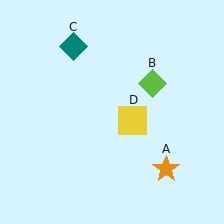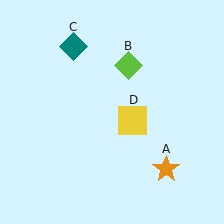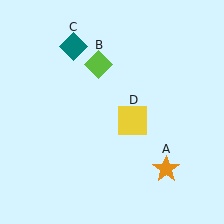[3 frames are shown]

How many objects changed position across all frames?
1 object changed position: lime diamond (object B).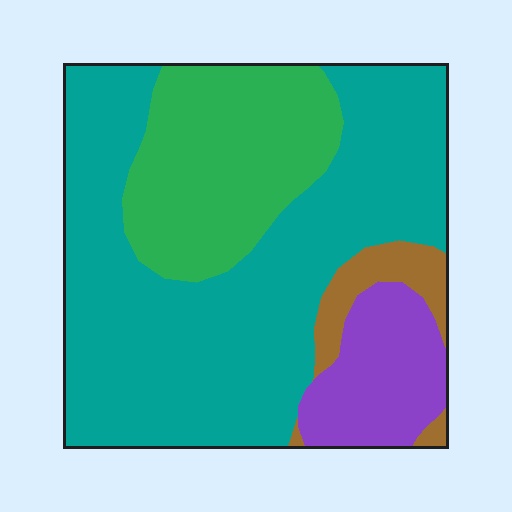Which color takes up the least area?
Brown, at roughly 5%.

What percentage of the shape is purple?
Purple covers 12% of the shape.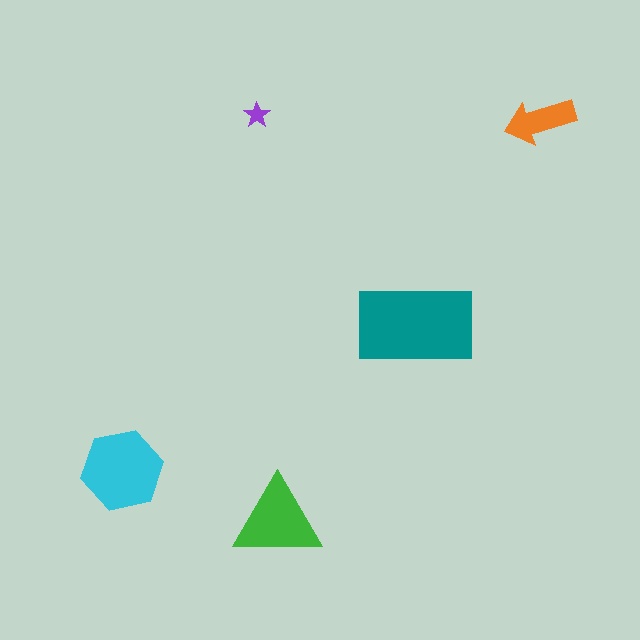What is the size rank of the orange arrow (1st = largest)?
4th.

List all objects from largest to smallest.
The teal rectangle, the cyan hexagon, the green triangle, the orange arrow, the purple star.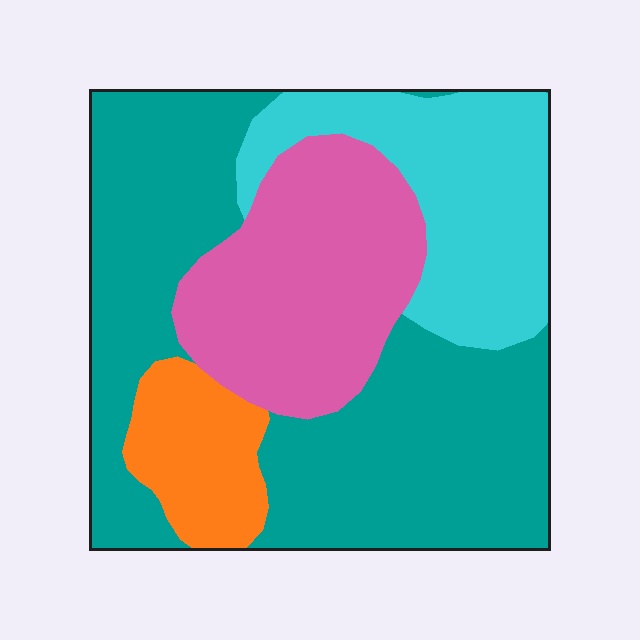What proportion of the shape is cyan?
Cyan covers around 20% of the shape.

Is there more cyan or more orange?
Cyan.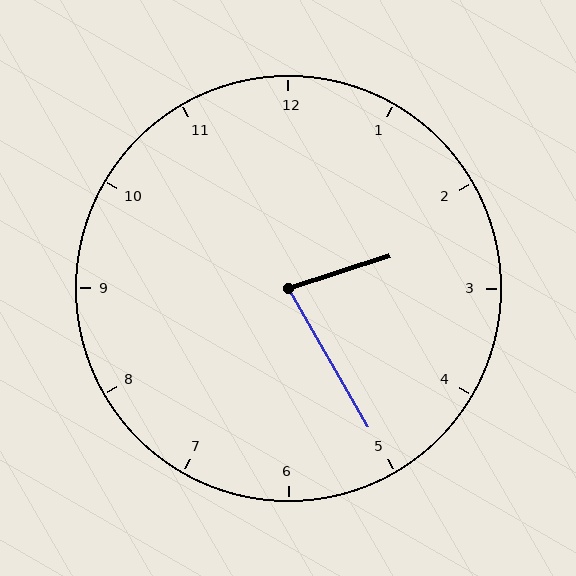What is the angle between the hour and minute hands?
Approximately 78 degrees.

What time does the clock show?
2:25.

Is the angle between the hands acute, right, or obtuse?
It is acute.